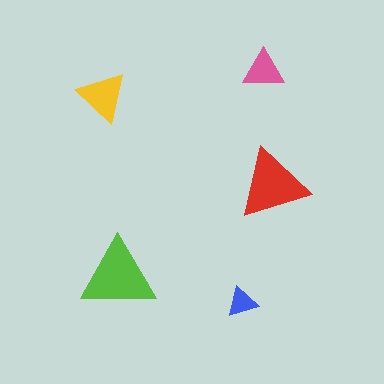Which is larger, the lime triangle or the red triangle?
The lime one.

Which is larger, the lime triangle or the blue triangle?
The lime one.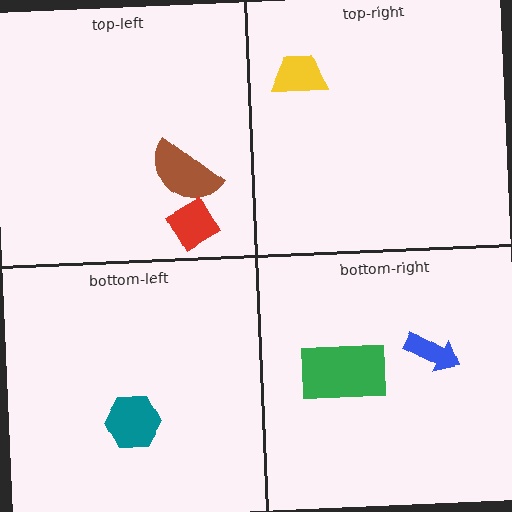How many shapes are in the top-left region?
2.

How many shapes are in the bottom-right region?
2.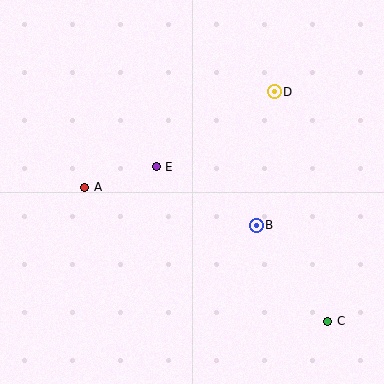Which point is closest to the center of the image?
Point E at (156, 167) is closest to the center.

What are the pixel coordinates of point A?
Point A is at (85, 187).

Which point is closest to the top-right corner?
Point D is closest to the top-right corner.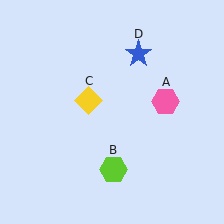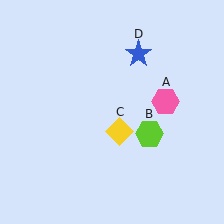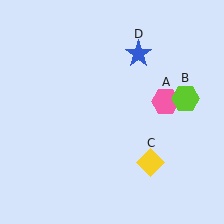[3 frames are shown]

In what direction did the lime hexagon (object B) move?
The lime hexagon (object B) moved up and to the right.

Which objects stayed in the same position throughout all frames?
Pink hexagon (object A) and blue star (object D) remained stationary.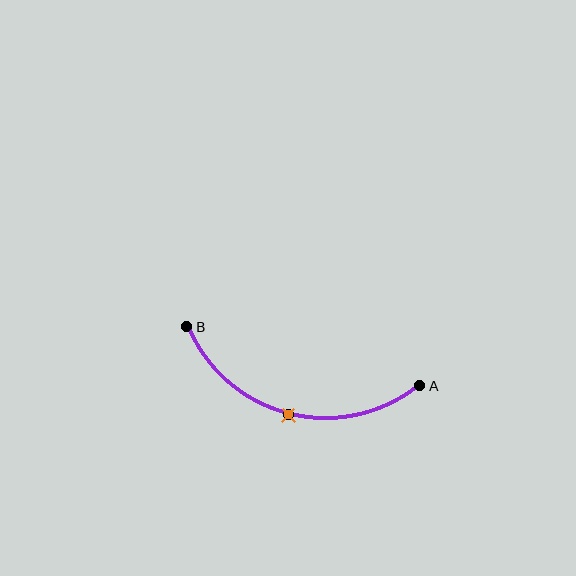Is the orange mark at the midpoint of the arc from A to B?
Yes. The orange mark lies on the arc at equal arc-length from both A and B — it is the arc midpoint.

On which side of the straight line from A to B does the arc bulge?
The arc bulges below the straight line connecting A and B.